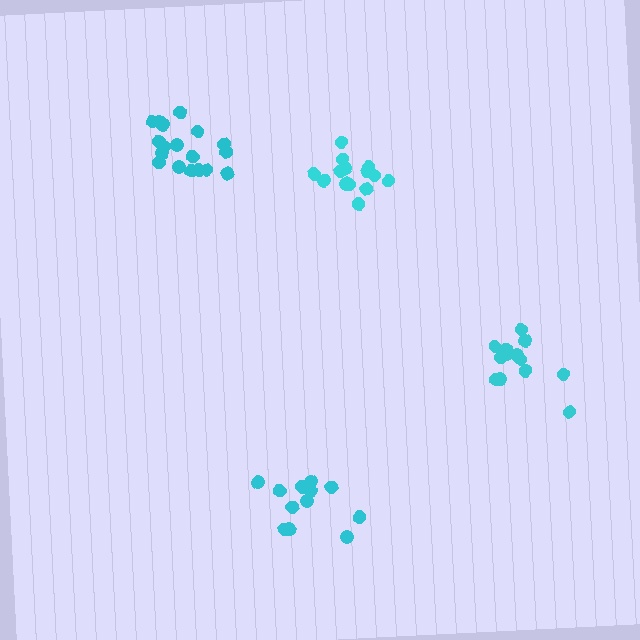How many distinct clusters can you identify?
There are 4 distinct clusters.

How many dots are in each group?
Group 1: 14 dots, Group 2: 18 dots, Group 3: 13 dots, Group 4: 12 dots (57 total).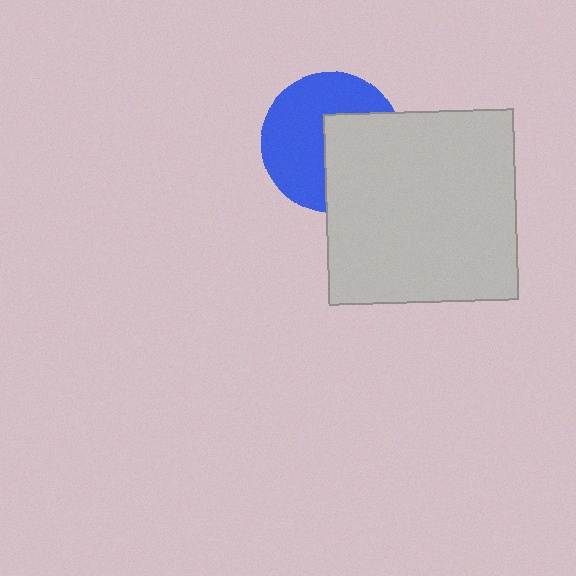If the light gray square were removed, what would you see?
You would see the complete blue circle.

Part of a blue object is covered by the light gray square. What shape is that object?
It is a circle.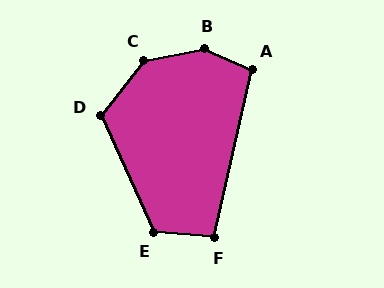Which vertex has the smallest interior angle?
F, at approximately 98 degrees.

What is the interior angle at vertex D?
Approximately 117 degrees (obtuse).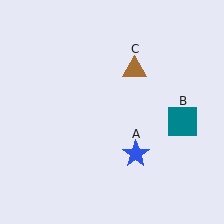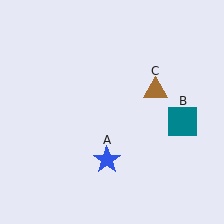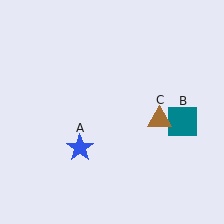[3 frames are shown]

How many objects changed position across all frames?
2 objects changed position: blue star (object A), brown triangle (object C).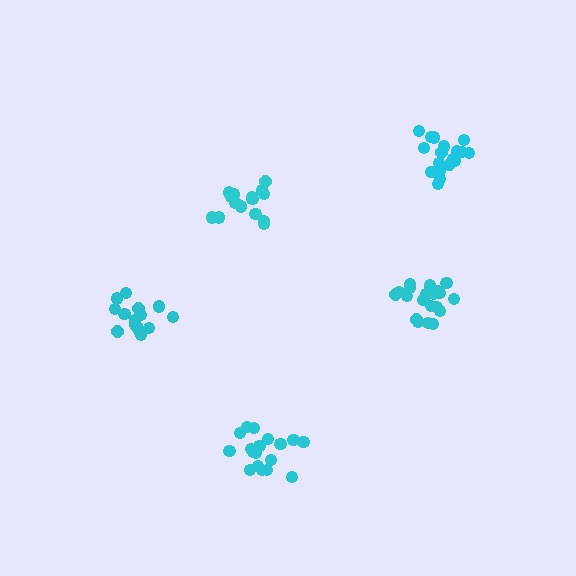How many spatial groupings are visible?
There are 5 spatial groupings.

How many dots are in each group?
Group 1: 15 dots, Group 2: 19 dots, Group 3: 18 dots, Group 4: 15 dots, Group 5: 21 dots (88 total).